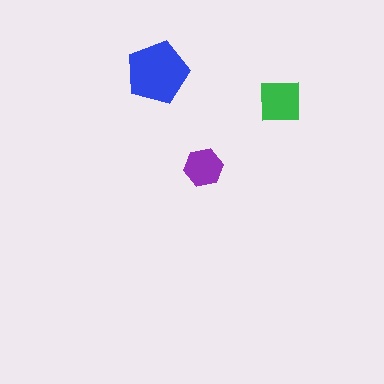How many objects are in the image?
There are 3 objects in the image.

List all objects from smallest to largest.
The purple hexagon, the green square, the blue pentagon.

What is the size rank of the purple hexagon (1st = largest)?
3rd.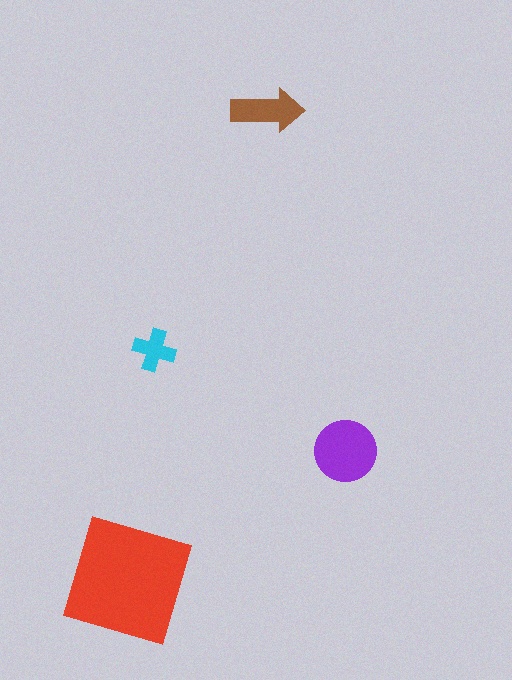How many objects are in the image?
There are 4 objects in the image.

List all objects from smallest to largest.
The cyan cross, the brown arrow, the purple circle, the red square.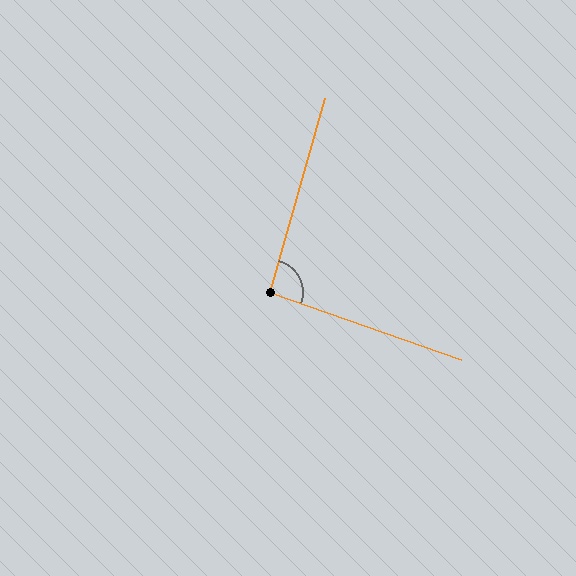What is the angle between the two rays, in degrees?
Approximately 94 degrees.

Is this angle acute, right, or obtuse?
It is approximately a right angle.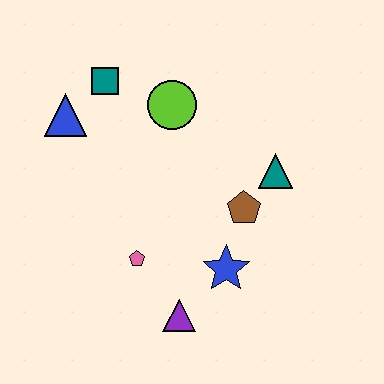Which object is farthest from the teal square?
The purple triangle is farthest from the teal square.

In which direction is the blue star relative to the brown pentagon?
The blue star is below the brown pentagon.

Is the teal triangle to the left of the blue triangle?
No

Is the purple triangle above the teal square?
No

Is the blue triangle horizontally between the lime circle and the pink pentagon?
No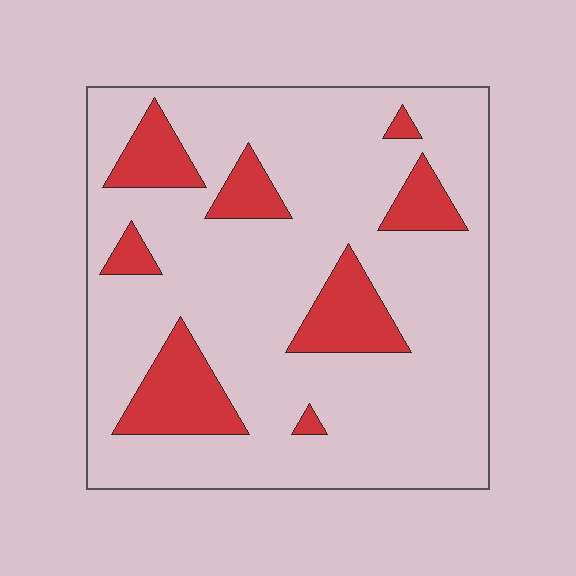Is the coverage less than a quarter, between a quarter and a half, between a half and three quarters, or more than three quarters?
Less than a quarter.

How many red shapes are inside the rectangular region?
8.